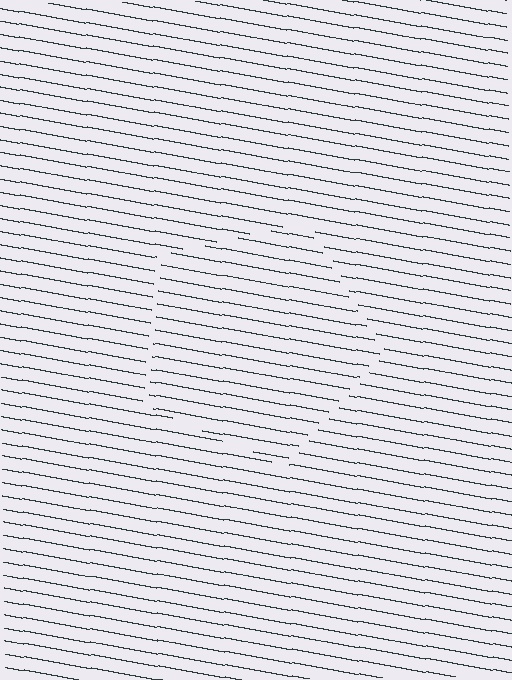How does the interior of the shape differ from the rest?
The interior of the shape contains the same grating, shifted by half a period — the contour is defined by the phase discontinuity where line-ends from the inner and outer gratings abut.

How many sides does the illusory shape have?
5 sides — the line-ends trace a pentagon.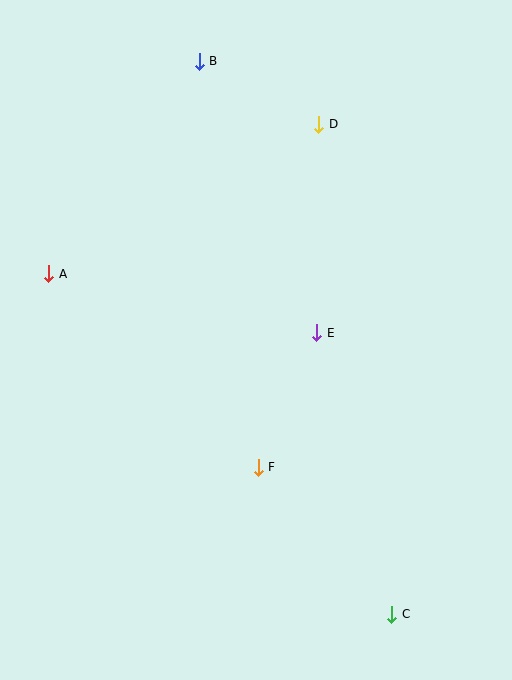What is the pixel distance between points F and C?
The distance between F and C is 199 pixels.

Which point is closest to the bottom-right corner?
Point C is closest to the bottom-right corner.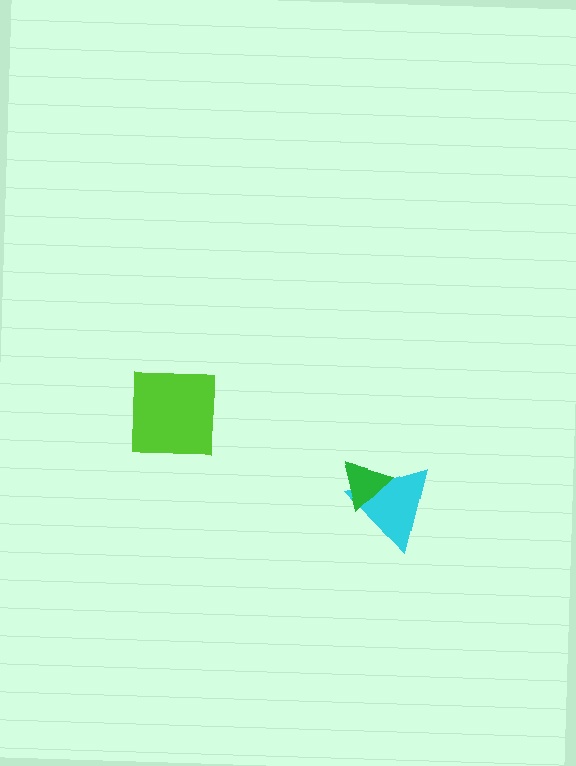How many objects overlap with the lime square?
0 objects overlap with the lime square.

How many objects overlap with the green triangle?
1 object overlaps with the green triangle.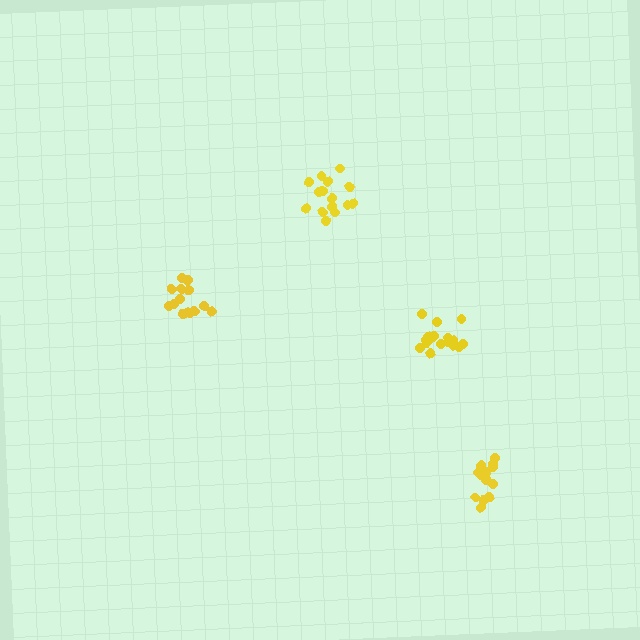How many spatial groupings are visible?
There are 4 spatial groupings.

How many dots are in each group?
Group 1: 15 dots, Group 2: 15 dots, Group 3: 18 dots, Group 4: 14 dots (62 total).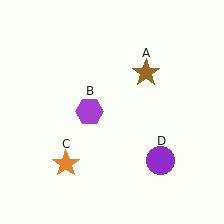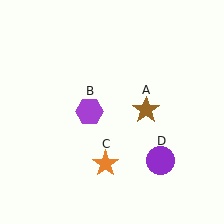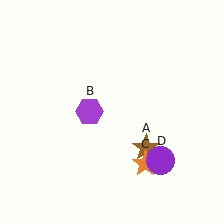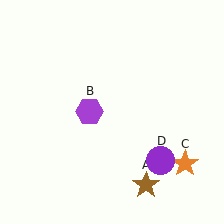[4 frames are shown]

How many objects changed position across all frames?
2 objects changed position: brown star (object A), orange star (object C).